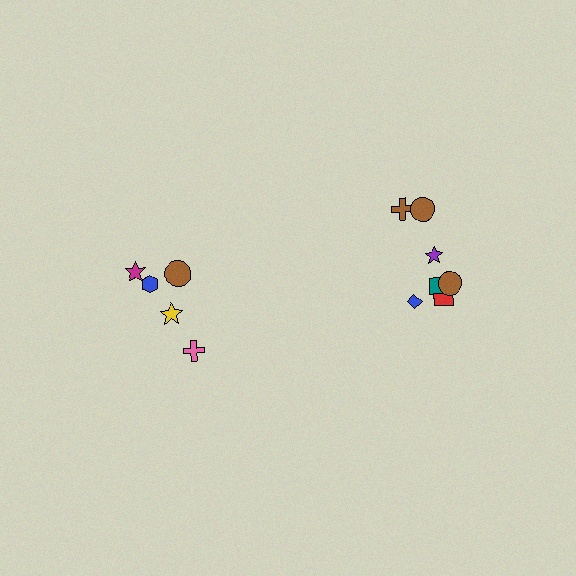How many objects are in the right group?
There are 7 objects.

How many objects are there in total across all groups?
There are 12 objects.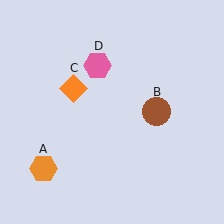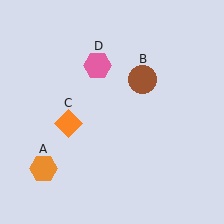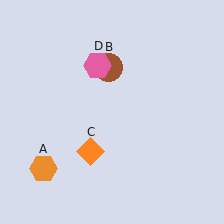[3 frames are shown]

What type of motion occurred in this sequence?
The brown circle (object B), orange diamond (object C) rotated counterclockwise around the center of the scene.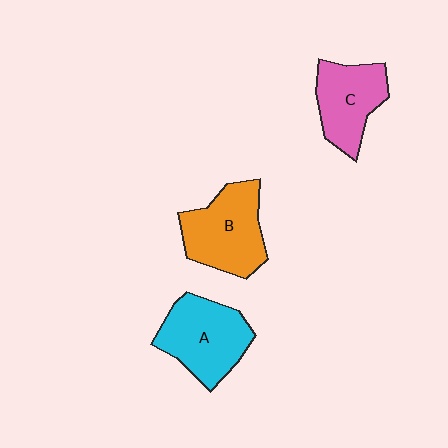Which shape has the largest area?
Shape B (orange).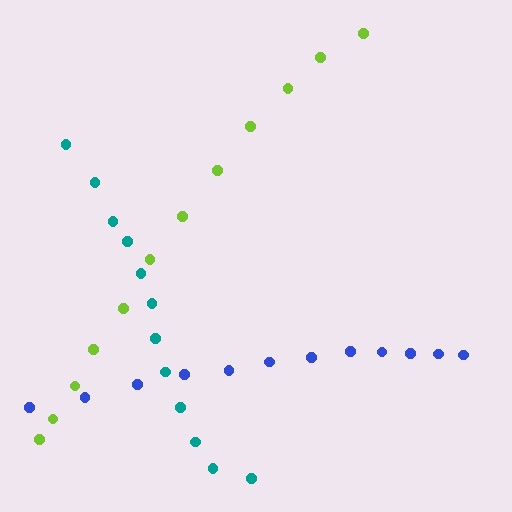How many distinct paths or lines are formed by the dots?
There are 3 distinct paths.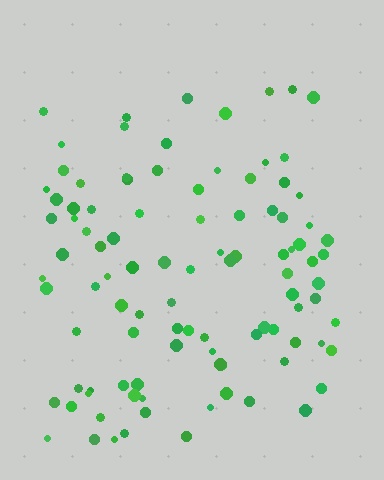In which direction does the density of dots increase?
From top to bottom, with the bottom side densest.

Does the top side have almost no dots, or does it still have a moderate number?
Still a moderate number, just noticeably fewer than the bottom.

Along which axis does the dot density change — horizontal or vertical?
Vertical.